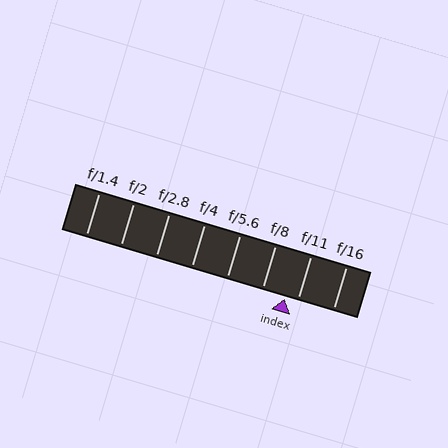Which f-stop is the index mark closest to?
The index mark is closest to f/11.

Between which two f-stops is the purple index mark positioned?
The index mark is between f/8 and f/11.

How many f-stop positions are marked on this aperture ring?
There are 8 f-stop positions marked.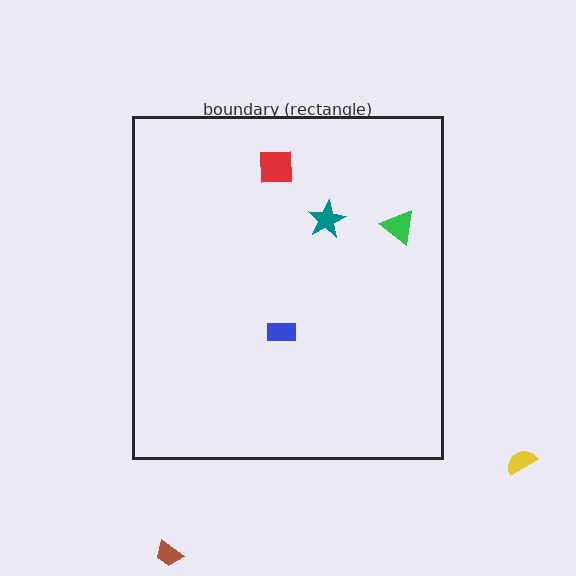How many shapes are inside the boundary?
4 inside, 2 outside.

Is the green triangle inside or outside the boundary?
Inside.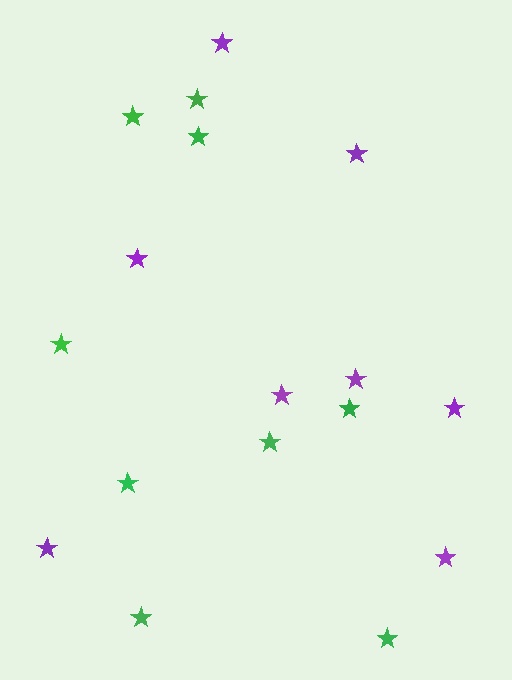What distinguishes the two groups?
There are 2 groups: one group of purple stars (8) and one group of green stars (9).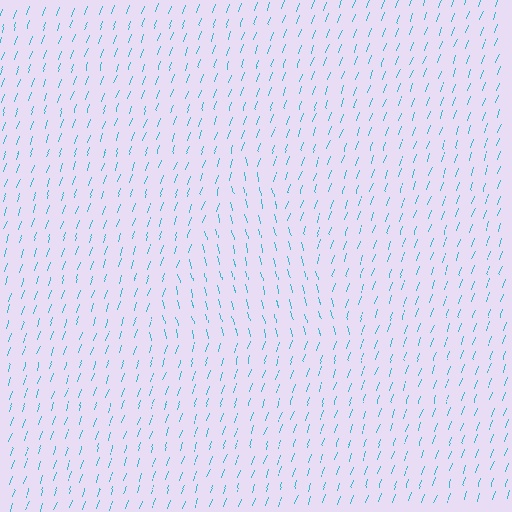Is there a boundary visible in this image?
Yes, there is a texture boundary formed by a change in line orientation.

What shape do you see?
I see a triangle.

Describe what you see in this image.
The image is filled with small cyan line segments. A triangle region in the image has lines oriented differently from the surrounding lines, creating a visible texture boundary.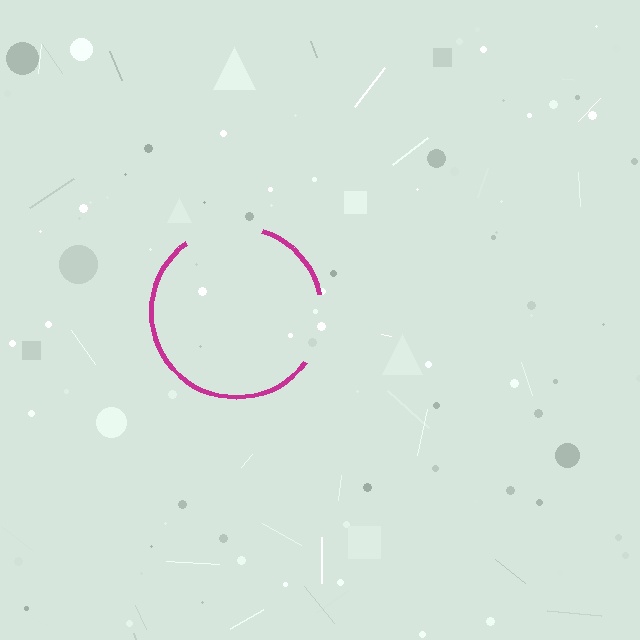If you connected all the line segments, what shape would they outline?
They would outline a circle.